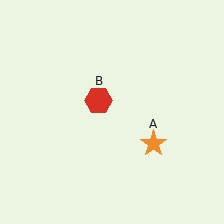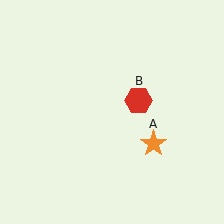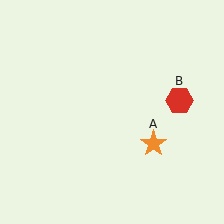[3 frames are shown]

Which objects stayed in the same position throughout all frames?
Orange star (object A) remained stationary.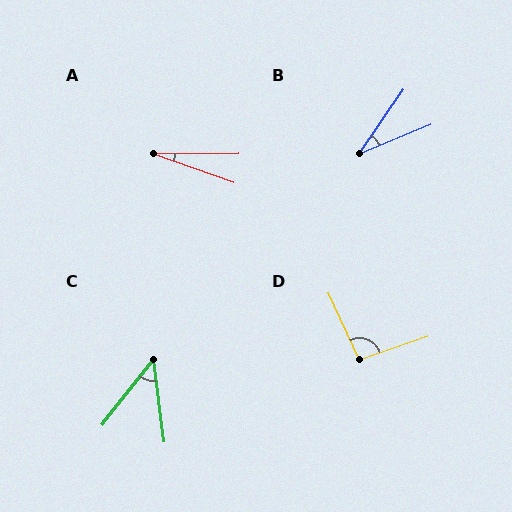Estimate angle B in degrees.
Approximately 33 degrees.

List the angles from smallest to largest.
A (20°), B (33°), C (46°), D (96°).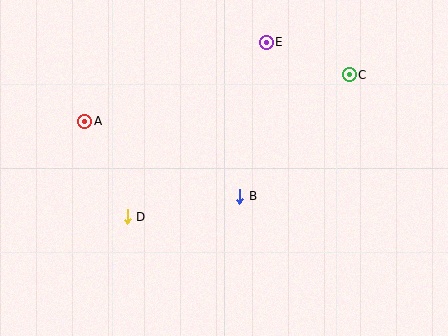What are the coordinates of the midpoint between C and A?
The midpoint between C and A is at (217, 98).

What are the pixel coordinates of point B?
Point B is at (240, 196).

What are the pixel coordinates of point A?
Point A is at (85, 121).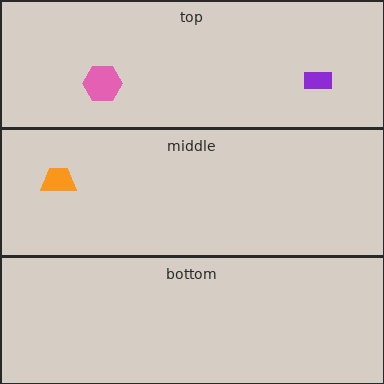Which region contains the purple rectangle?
The top region.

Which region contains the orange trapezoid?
The middle region.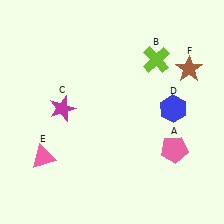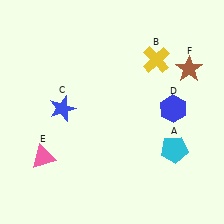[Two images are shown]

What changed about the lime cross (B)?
In Image 1, B is lime. In Image 2, it changed to yellow.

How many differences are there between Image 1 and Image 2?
There are 3 differences between the two images.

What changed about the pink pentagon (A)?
In Image 1, A is pink. In Image 2, it changed to cyan.